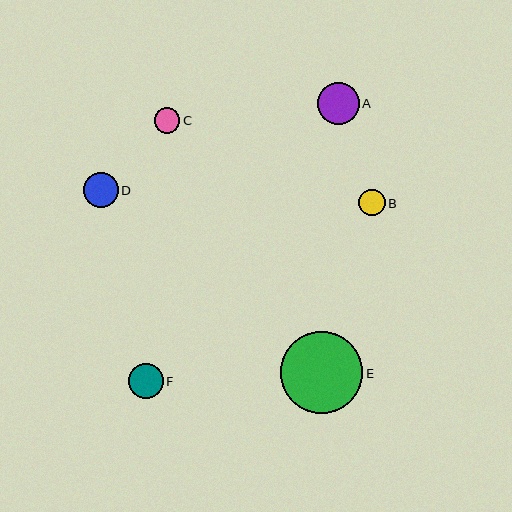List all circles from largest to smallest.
From largest to smallest: E, A, F, D, B, C.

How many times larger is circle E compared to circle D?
Circle E is approximately 2.4 times the size of circle D.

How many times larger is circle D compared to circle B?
Circle D is approximately 1.3 times the size of circle B.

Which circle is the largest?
Circle E is the largest with a size of approximately 82 pixels.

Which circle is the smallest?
Circle C is the smallest with a size of approximately 26 pixels.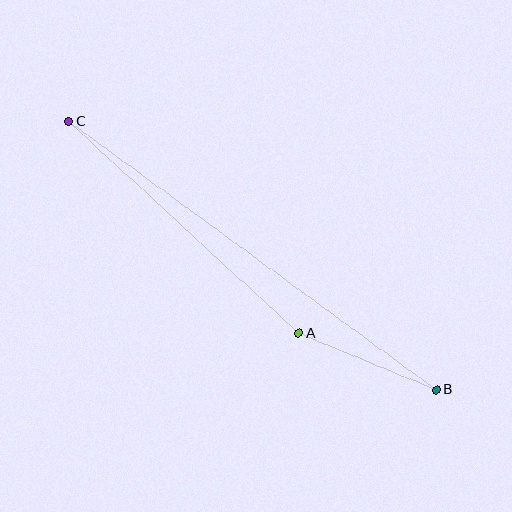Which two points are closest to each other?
Points A and B are closest to each other.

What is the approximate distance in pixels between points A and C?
The distance between A and C is approximately 313 pixels.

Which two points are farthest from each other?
Points B and C are farthest from each other.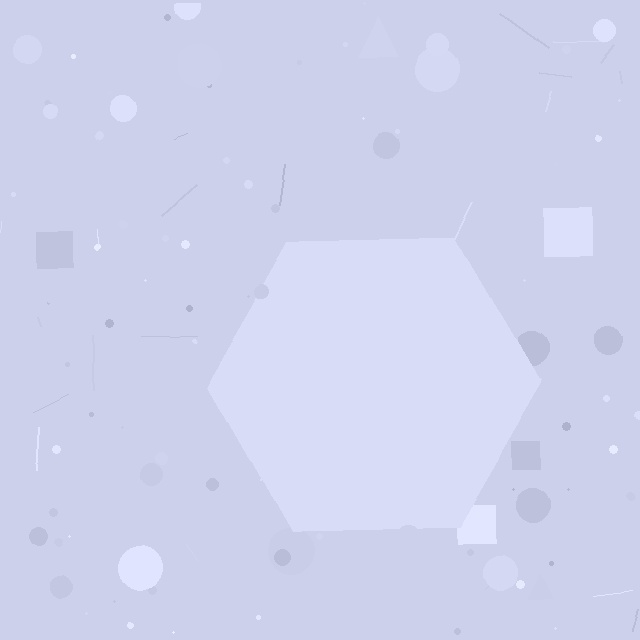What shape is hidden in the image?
A hexagon is hidden in the image.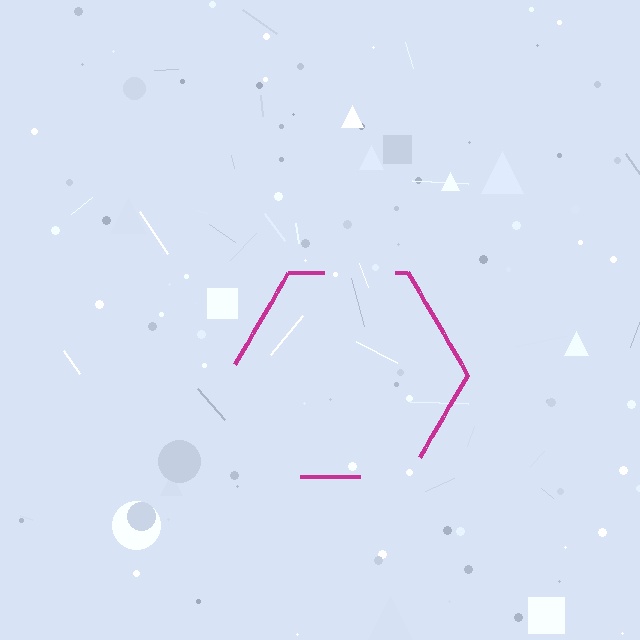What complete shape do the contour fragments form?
The contour fragments form a hexagon.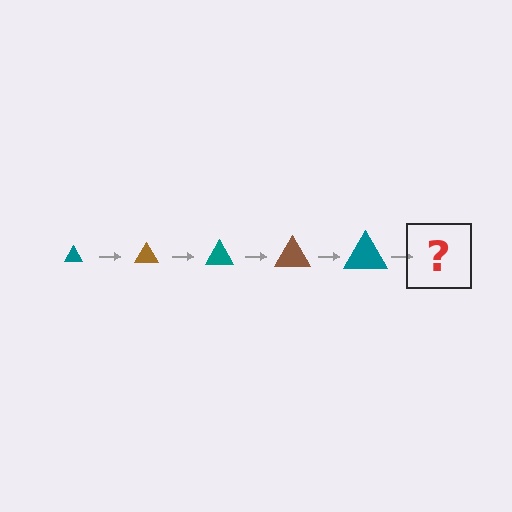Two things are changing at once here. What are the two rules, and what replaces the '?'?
The two rules are that the triangle grows larger each step and the color cycles through teal and brown. The '?' should be a brown triangle, larger than the previous one.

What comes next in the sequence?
The next element should be a brown triangle, larger than the previous one.